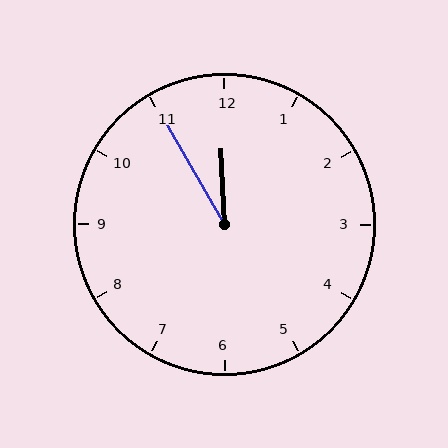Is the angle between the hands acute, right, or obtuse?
It is acute.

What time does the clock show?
11:55.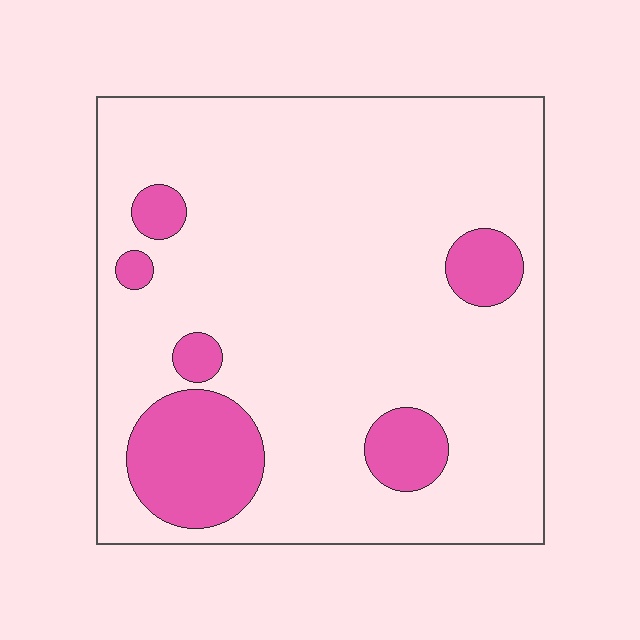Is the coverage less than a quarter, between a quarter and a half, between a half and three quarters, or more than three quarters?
Less than a quarter.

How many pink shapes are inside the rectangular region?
6.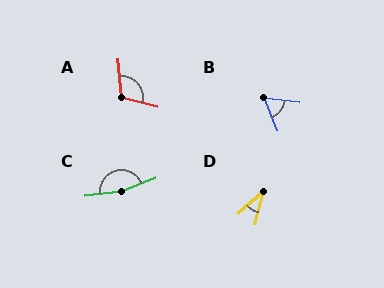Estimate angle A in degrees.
Approximately 110 degrees.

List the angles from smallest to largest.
D (34°), B (61°), A (110°), C (166°).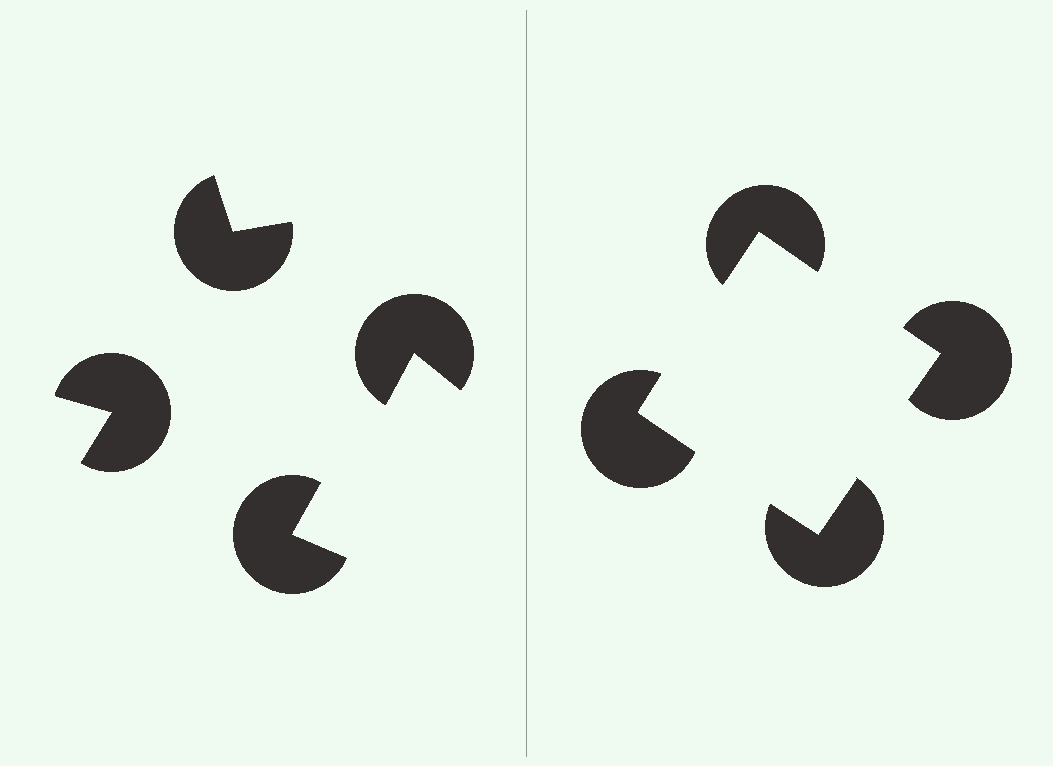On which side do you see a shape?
An illusory square appears on the right side. On the left side the wedge cuts are rotated, so no coherent shape forms.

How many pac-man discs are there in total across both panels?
8 — 4 on each side.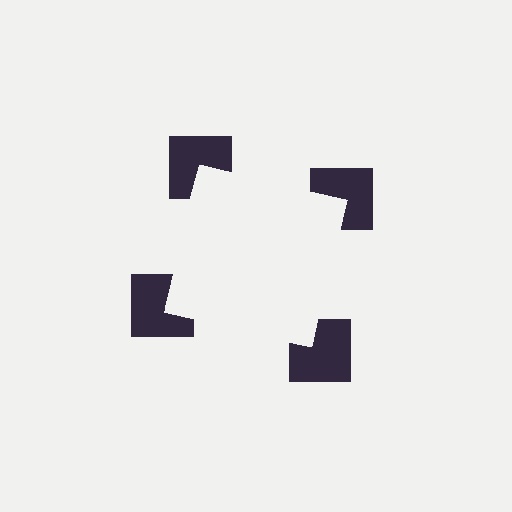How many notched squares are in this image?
There are 4 — one at each vertex of the illusory square.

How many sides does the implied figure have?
4 sides.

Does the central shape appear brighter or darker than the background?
It typically appears slightly brighter than the background, even though no actual brightness change is drawn.